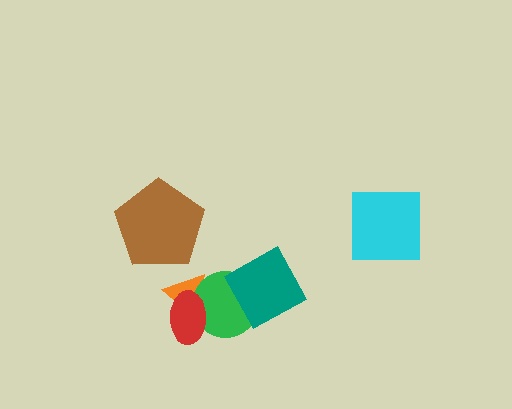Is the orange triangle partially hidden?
Yes, it is partially covered by another shape.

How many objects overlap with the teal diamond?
1 object overlaps with the teal diamond.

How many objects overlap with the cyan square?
0 objects overlap with the cyan square.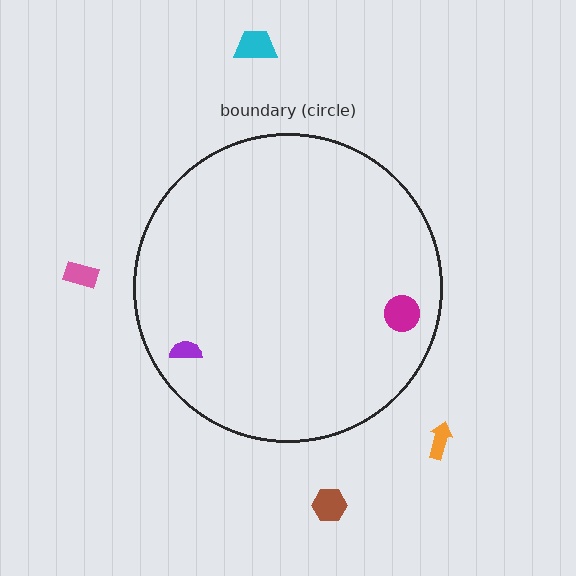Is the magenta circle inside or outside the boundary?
Inside.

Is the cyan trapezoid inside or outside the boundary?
Outside.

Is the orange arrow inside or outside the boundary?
Outside.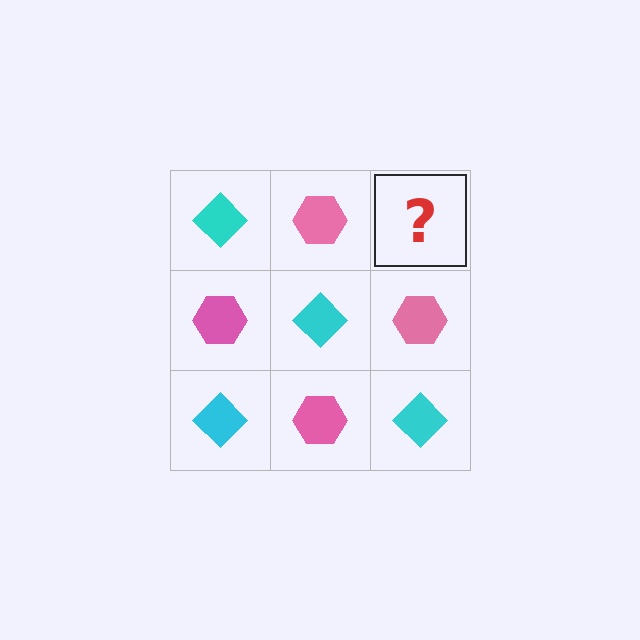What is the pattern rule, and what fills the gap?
The rule is that it alternates cyan diamond and pink hexagon in a checkerboard pattern. The gap should be filled with a cyan diamond.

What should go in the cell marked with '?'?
The missing cell should contain a cyan diamond.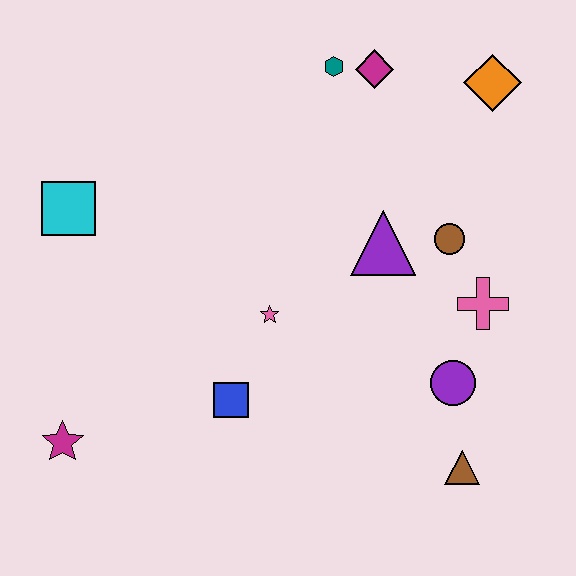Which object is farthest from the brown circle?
The magenta star is farthest from the brown circle.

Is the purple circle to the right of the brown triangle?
No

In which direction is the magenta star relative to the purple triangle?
The magenta star is to the left of the purple triangle.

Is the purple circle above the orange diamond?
No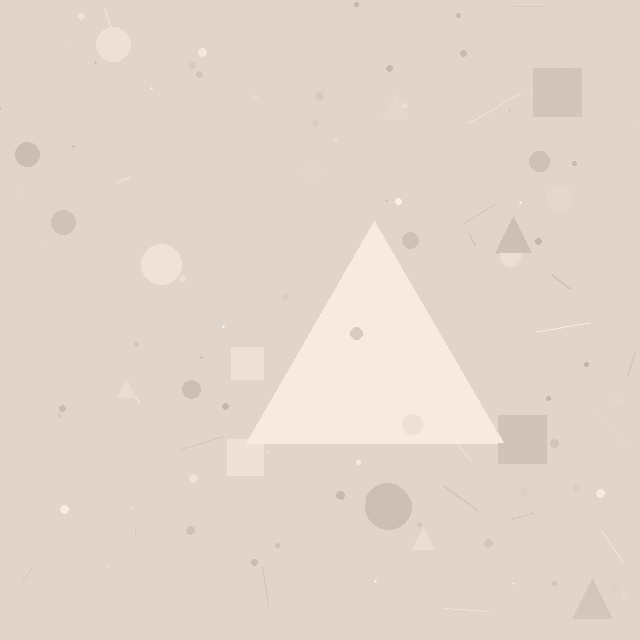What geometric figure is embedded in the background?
A triangle is embedded in the background.